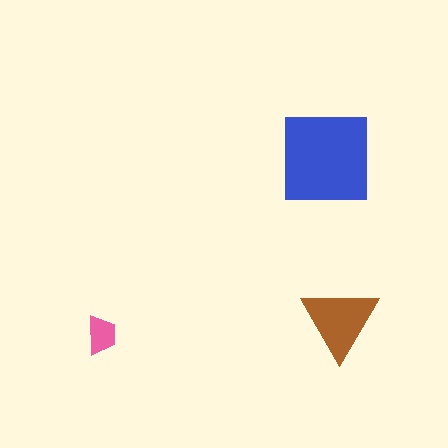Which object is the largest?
The blue square.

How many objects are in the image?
There are 3 objects in the image.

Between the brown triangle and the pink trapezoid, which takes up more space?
The brown triangle.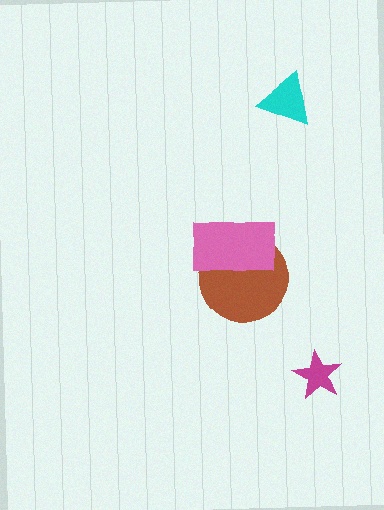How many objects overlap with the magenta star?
0 objects overlap with the magenta star.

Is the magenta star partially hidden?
No, no other shape covers it.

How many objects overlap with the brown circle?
1 object overlaps with the brown circle.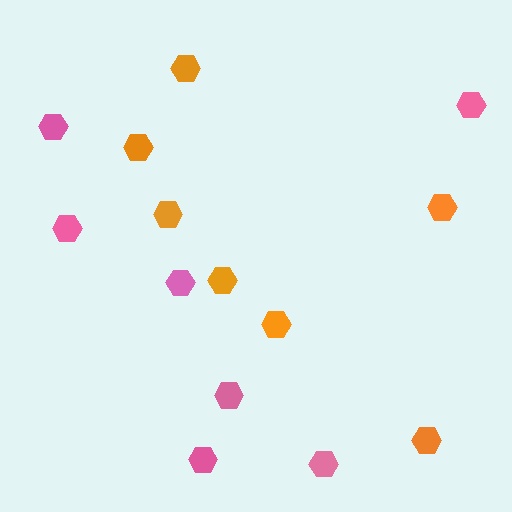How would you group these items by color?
There are 2 groups: one group of orange hexagons (7) and one group of pink hexagons (7).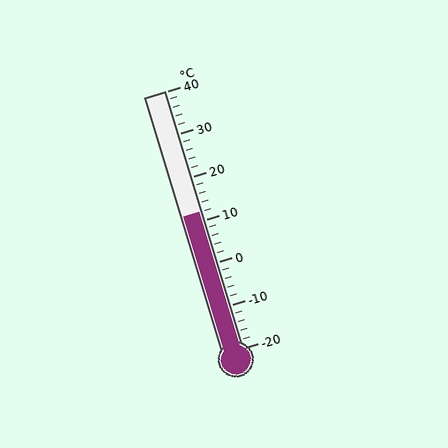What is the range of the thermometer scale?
The thermometer scale ranges from -20°C to 40°C.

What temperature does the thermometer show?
The thermometer shows approximately 12°C.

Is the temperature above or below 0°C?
The temperature is above 0°C.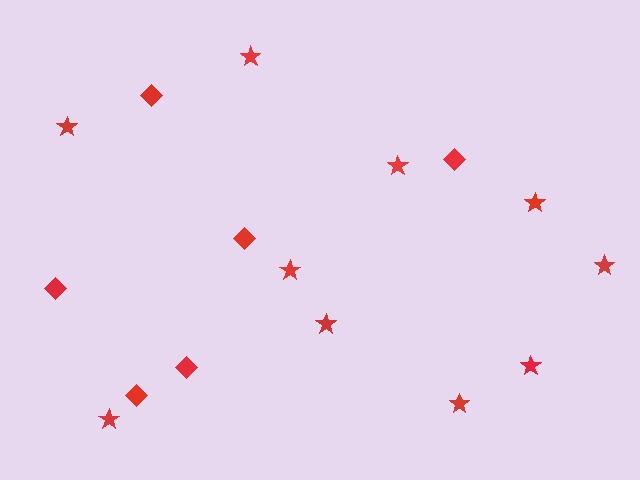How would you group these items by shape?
There are 2 groups: one group of diamonds (6) and one group of stars (10).